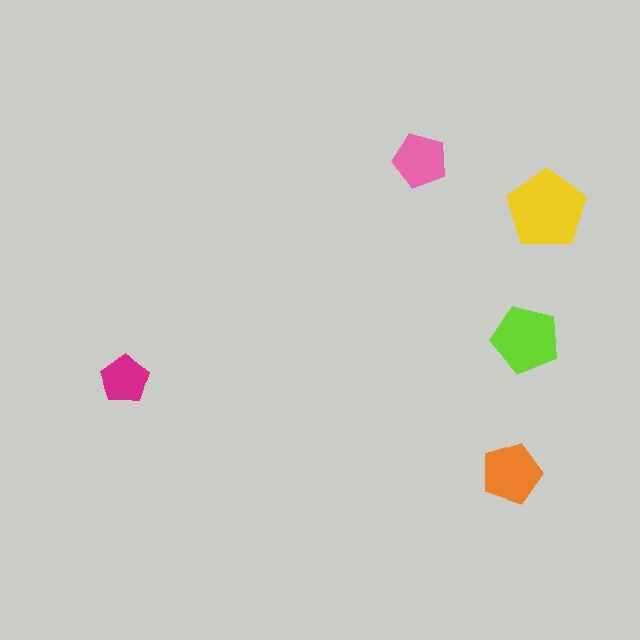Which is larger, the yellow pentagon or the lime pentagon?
The yellow one.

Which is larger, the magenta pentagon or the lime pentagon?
The lime one.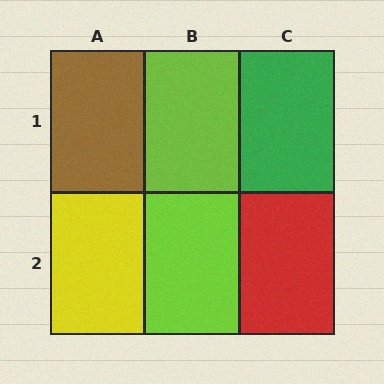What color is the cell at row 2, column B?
Lime.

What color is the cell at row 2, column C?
Red.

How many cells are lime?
2 cells are lime.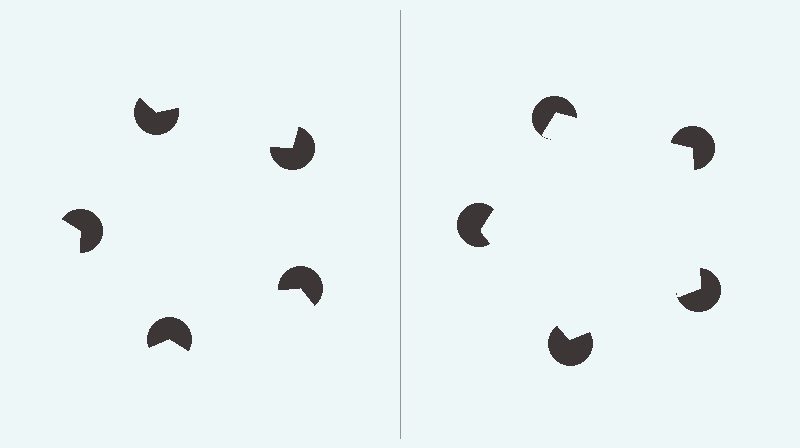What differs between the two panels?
The pac-man discs are positioned identically on both sides; only the wedge orientations differ. On the right they align to a pentagon; on the left they are misaligned.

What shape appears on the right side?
An illusory pentagon.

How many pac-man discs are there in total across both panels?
10 — 5 on each side.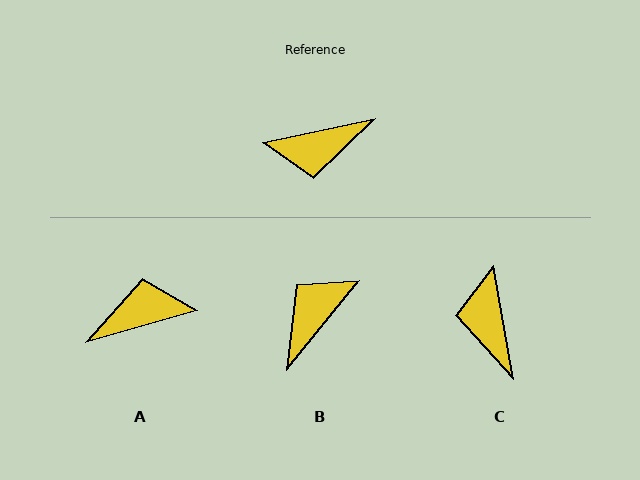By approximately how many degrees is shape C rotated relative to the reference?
Approximately 92 degrees clockwise.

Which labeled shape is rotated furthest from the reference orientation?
A, about 176 degrees away.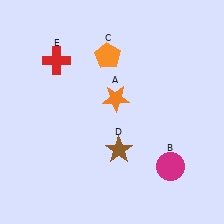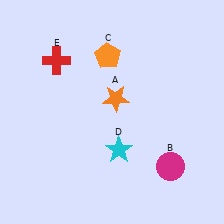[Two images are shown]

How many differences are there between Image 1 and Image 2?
There is 1 difference between the two images.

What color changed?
The star (D) changed from brown in Image 1 to cyan in Image 2.